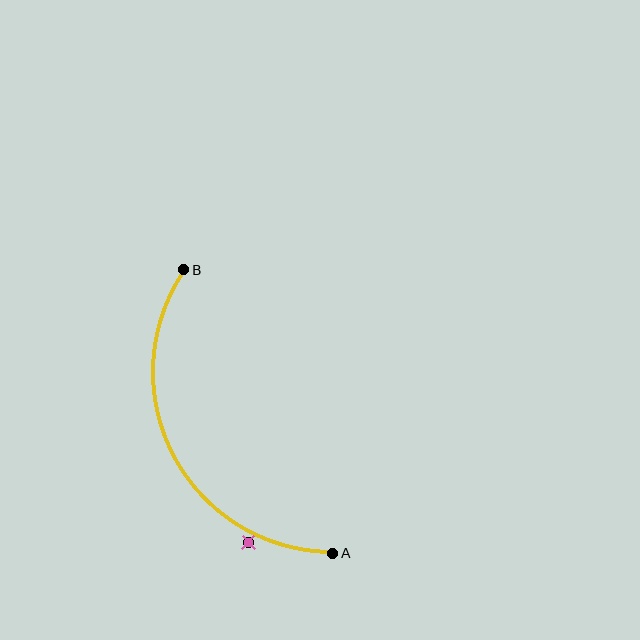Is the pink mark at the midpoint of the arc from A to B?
No — the pink mark does not lie on the arc at all. It sits slightly outside the curve.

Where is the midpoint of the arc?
The arc midpoint is the point on the curve farthest from the straight line joining A and B. It sits to the left of that line.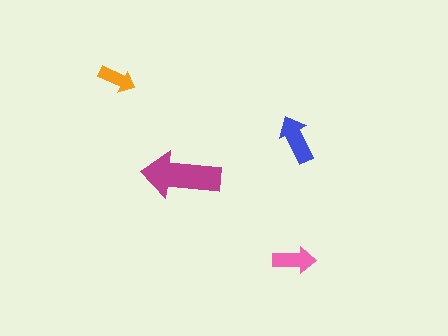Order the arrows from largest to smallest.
the magenta one, the blue one, the pink one, the orange one.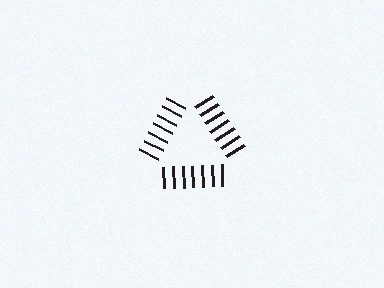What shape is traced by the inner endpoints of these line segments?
An illusory triangle — the line segments terminate on its edges but no continuous stroke is drawn.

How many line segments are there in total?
21 — 7 along each of the 3 edges.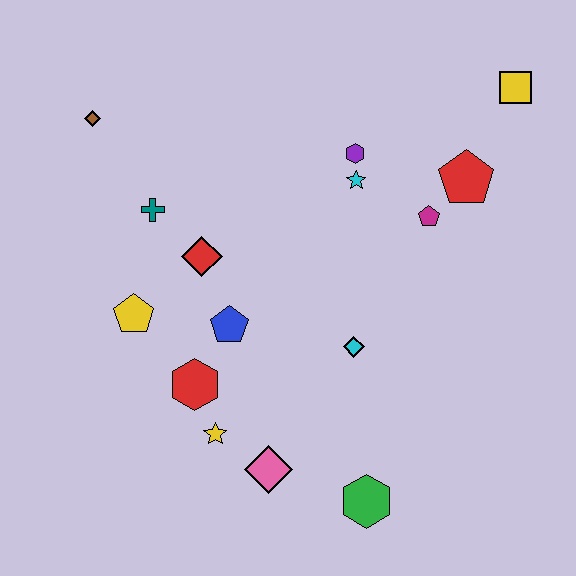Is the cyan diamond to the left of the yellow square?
Yes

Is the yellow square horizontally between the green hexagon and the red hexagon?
No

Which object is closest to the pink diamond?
The yellow star is closest to the pink diamond.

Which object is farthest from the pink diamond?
The yellow square is farthest from the pink diamond.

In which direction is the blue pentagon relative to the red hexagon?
The blue pentagon is above the red hexagon.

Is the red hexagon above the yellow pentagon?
No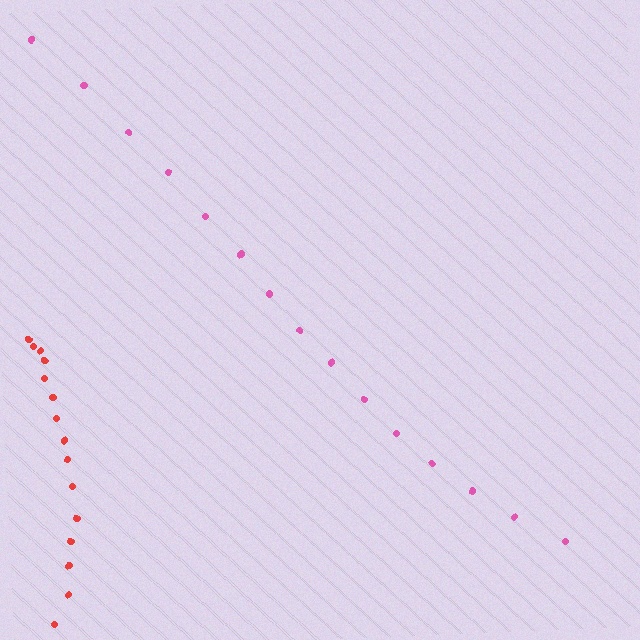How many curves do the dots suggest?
There are 2 distinct paths.